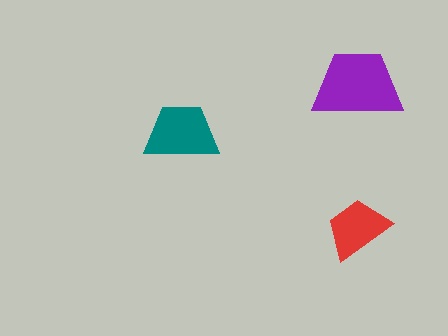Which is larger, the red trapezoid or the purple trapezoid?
The purple one.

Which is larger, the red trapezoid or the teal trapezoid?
The teal one.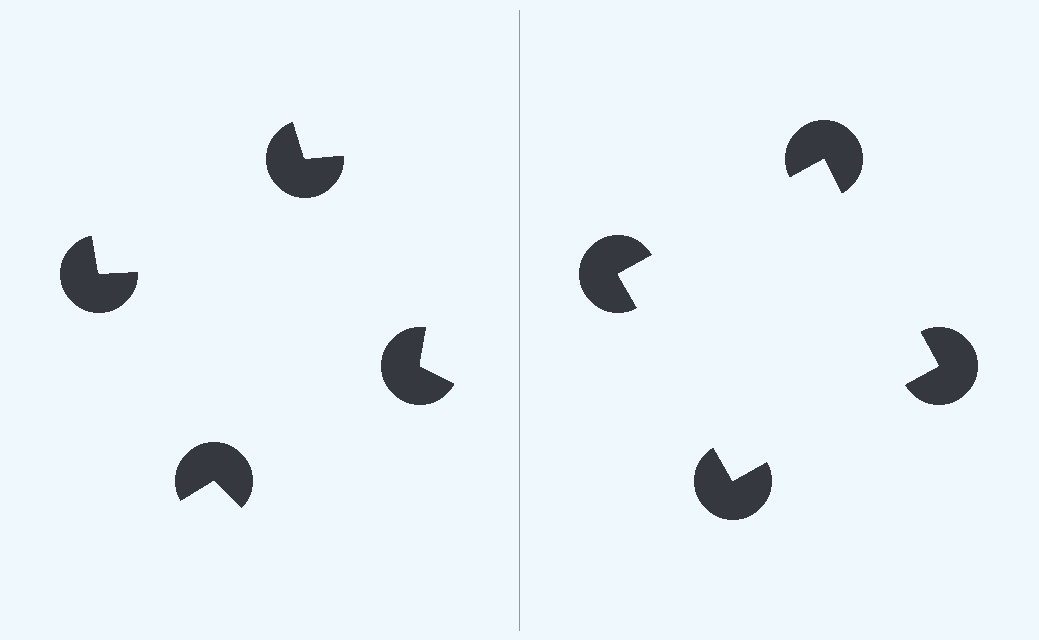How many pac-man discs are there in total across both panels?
8 — 4 on each side.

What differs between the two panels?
The pac-man discs are positioned identically on both sides; only the wedge orientations differ. On the right they align to a square; on the left they are misaligned.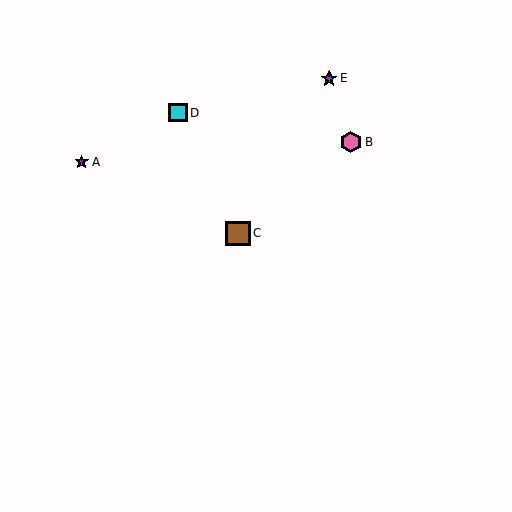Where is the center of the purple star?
The center of the purple star is at (82, 162).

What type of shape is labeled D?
Shape D is a cyan square.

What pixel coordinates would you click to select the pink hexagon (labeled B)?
Click at (351, 142) to select the pink hexagon B.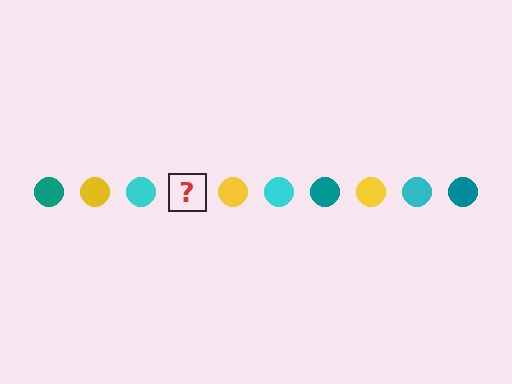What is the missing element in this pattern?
The missing element is a teal circle.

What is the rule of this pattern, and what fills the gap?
The rule is that the pattern cycles through teal, yellow, cyan circles. The gap should be filled with a teal circle.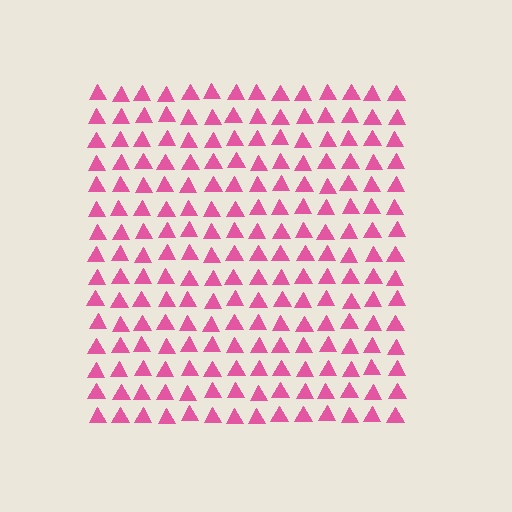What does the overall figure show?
The overall figure shows a square.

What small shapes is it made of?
It is made of small triangles.